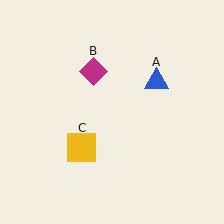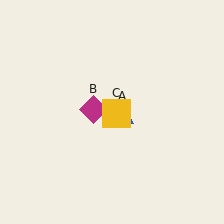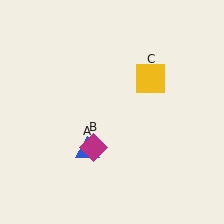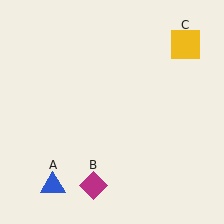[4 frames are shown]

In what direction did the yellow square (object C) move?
The yellow square (object C) moved up and to the right.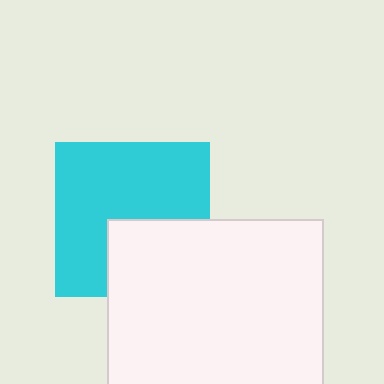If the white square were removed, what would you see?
You would see the complete cyan square.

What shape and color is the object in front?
The object in front is a white square.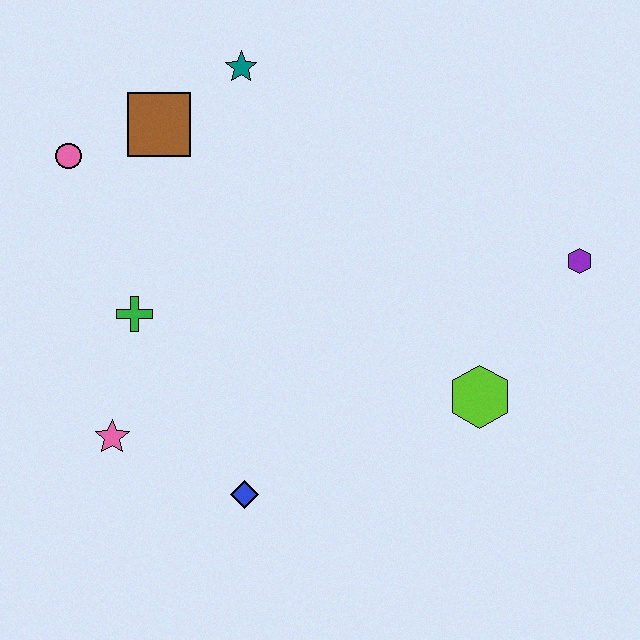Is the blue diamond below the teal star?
Yes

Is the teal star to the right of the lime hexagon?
No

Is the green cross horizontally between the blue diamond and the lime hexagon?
No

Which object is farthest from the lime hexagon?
The pink circle is farthest from the lime hexagon.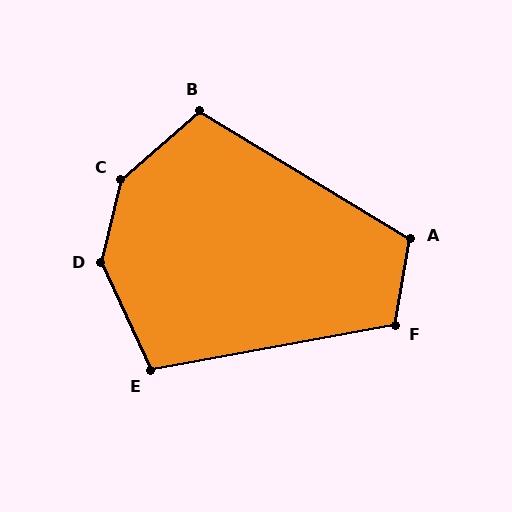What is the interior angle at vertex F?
Approximately 111 degrees (obtuse).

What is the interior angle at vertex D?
Approximately 141 degrees (obtuse).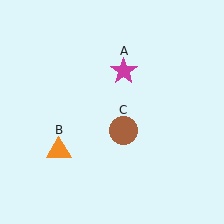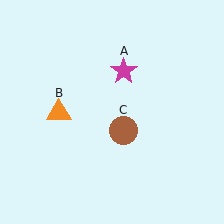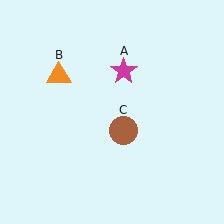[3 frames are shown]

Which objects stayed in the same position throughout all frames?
Magenta star (object A) and brown circle (object C) remained stationary.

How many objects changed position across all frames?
1 object changed position: orange triangle (object B).